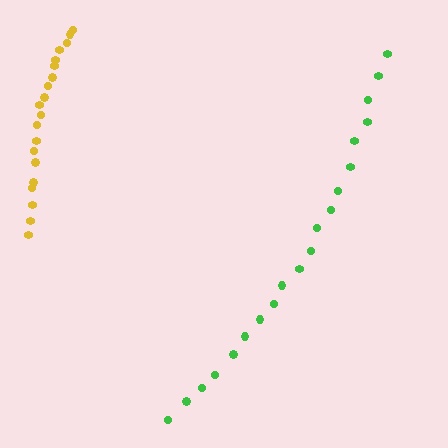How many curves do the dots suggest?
There are 2 distinct paths.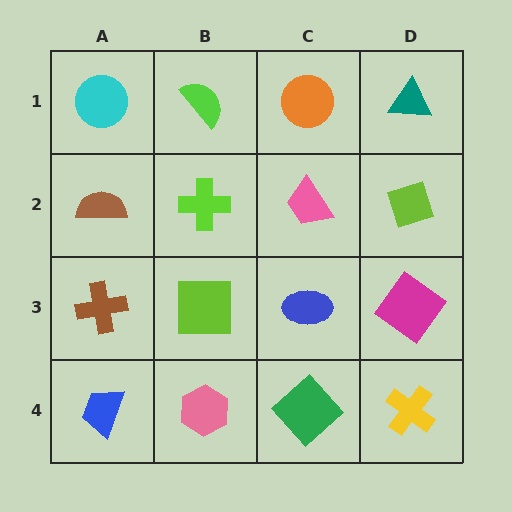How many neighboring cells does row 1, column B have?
3.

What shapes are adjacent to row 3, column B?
A lime cross (row 2, column B), a pink hexagon (row 4, column B), a brown cross (row 3, column A), a blue ellipse (row 3, column C).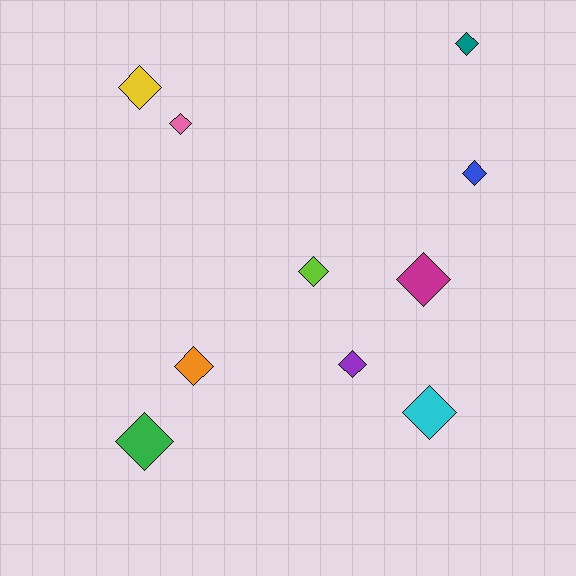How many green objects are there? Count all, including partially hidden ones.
There is 1 green object.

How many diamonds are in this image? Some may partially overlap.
There are 10 diamonds.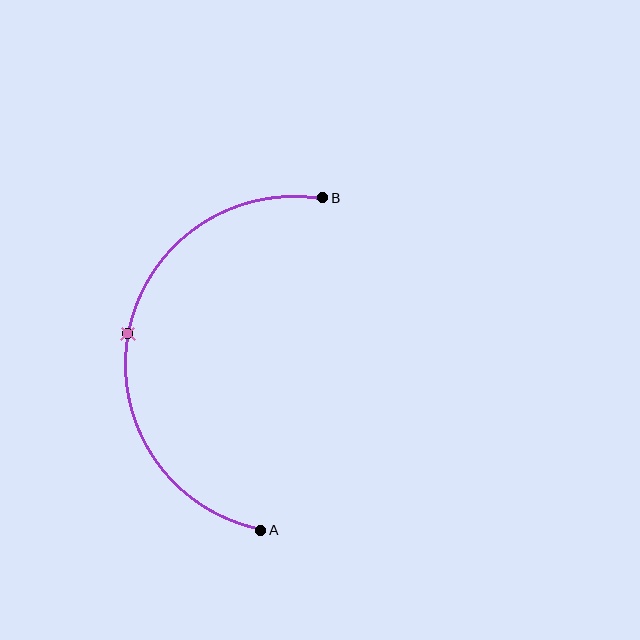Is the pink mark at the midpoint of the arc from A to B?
Yes. The pink mark lies on the arc at equal arc-length from both A and B — it is the arc midpoint.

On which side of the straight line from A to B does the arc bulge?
The arc bulges to the left of the straight line connecting A and B.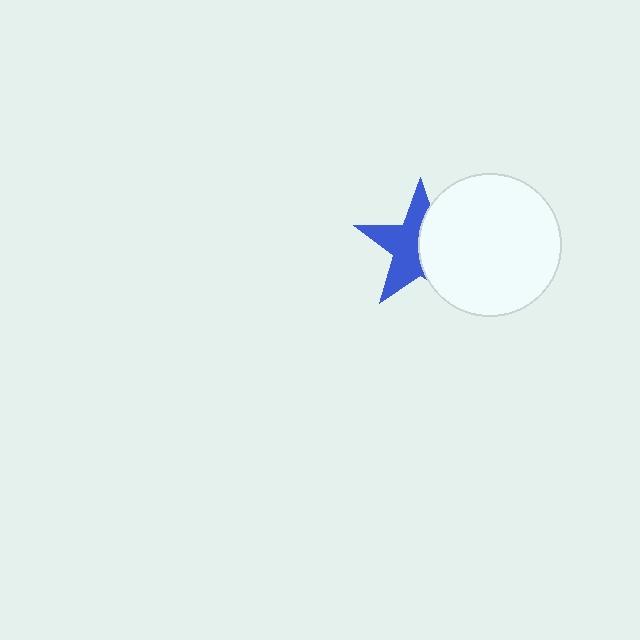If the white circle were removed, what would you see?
You would see the complete blue star.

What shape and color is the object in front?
The object in front is a white circle.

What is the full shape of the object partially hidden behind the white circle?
The partially hidden object is a blue star.